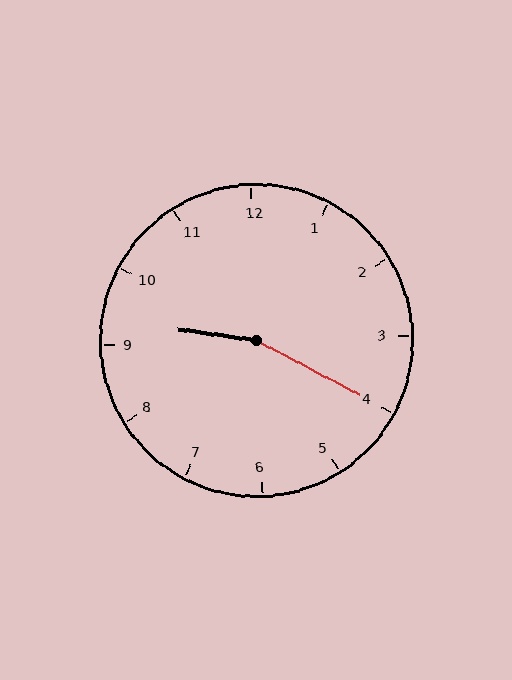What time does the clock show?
9:20.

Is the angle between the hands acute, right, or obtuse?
It is obtuse.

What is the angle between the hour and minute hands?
Approximately 160 degrees.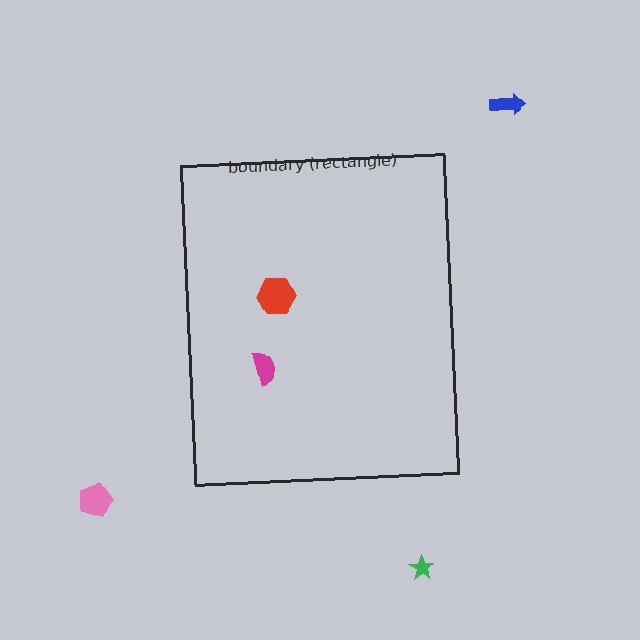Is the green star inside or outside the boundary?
Outside.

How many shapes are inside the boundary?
2 inside, 3 outside.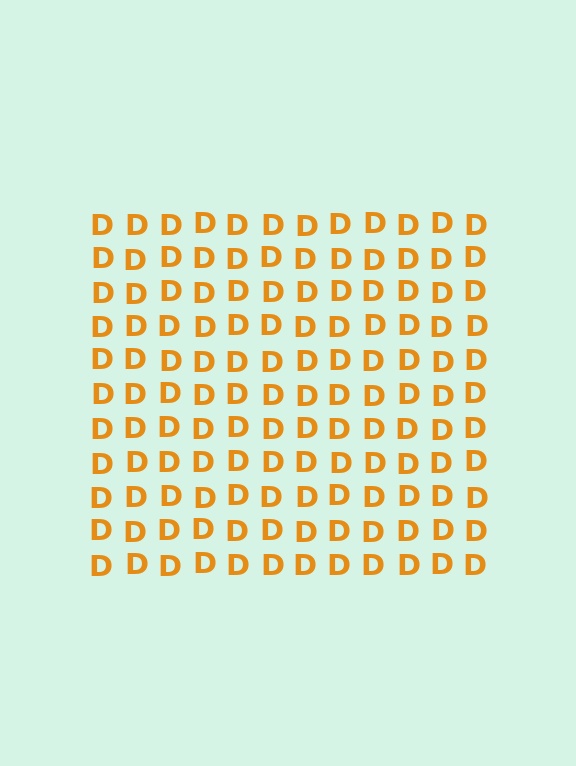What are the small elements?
The small elements are letter D's.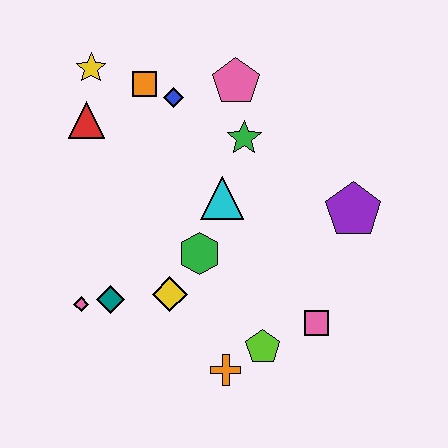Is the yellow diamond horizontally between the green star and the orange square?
Yes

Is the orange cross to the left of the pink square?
Yes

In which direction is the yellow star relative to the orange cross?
The yellow star is above the orange cross.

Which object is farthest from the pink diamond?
The purple pentagon is farthest from the pink diamond.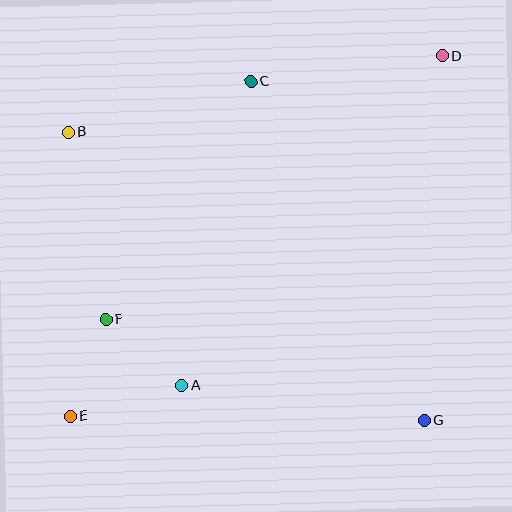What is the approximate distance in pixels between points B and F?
The distance between B and F is approximately 191 pixels.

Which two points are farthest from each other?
Points D and E are farthest from each other.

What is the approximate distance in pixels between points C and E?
The distance between C and E is approximately 380 pixels.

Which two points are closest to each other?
Points A and F are closest to each other.